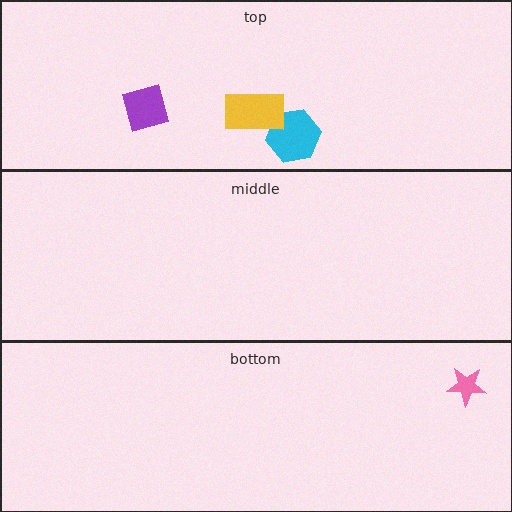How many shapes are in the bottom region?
1.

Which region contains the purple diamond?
The top region.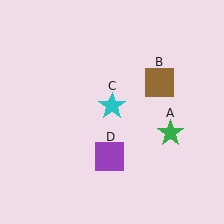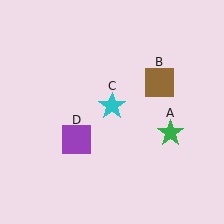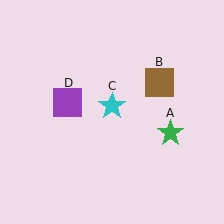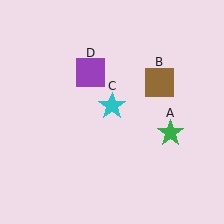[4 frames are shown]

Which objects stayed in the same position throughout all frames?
Green star (object A) and brown square (object B) and cyan star (object C) remained stationary.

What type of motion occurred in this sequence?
The purple square (object D) rotated clockwise around the center of the scene.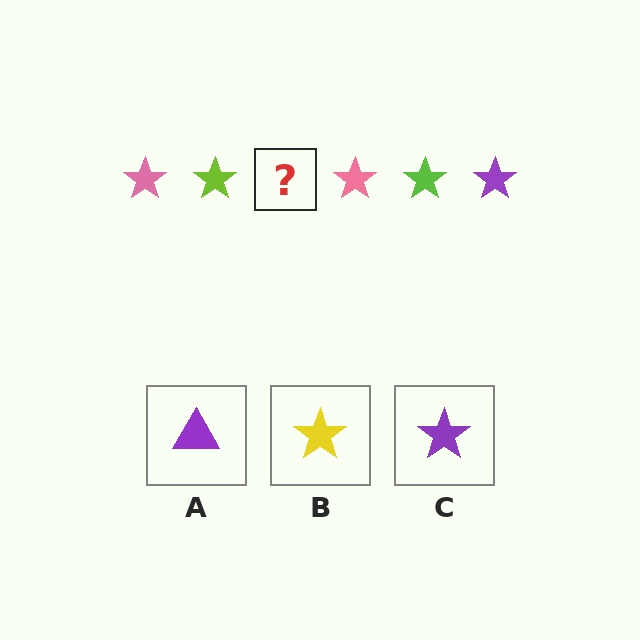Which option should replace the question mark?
Option C.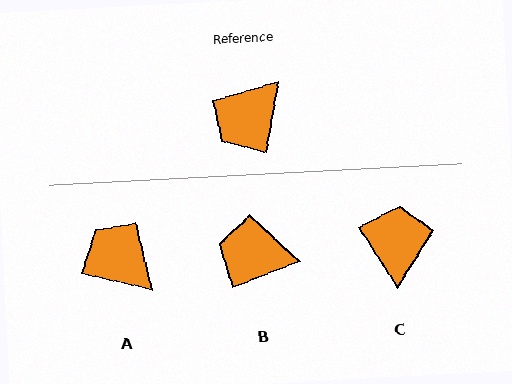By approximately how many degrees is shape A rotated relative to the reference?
Approximately 93 degrees clockwise.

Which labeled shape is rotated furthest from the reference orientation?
C, about 138 degrees away.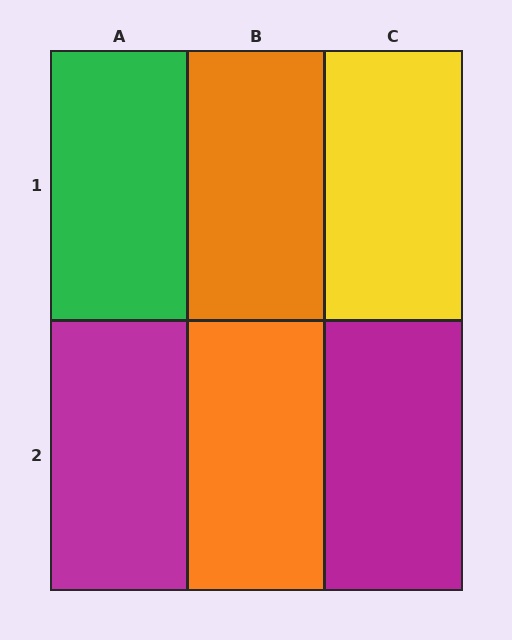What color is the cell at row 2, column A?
Magenta.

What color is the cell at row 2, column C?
Magenta.